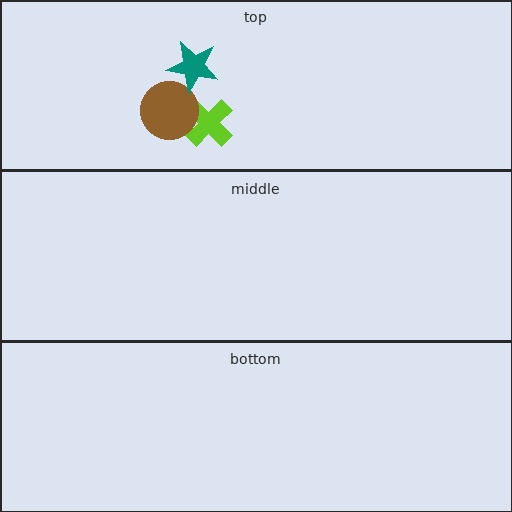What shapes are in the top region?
The lime cross, the brown circle, the teal star.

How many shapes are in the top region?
3.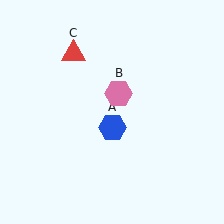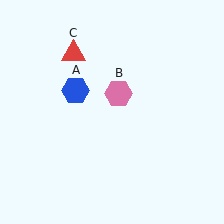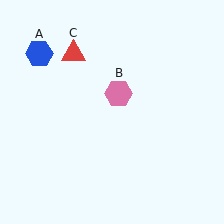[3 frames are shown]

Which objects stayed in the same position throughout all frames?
Pink hexagon (object B) and red triangle (object C) remained stationary.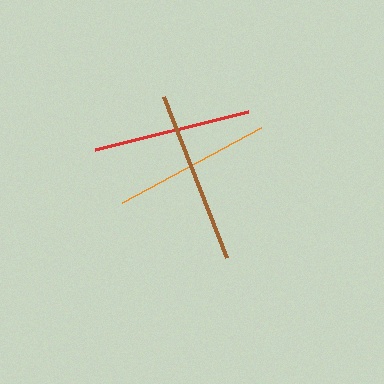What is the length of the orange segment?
The orange segment is approximately 157 pixels long.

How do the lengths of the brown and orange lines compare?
The brown and orange lines are approximately the same length.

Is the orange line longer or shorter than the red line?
The red line is longer than the orange line.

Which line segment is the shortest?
The orange line is the shortest at approximately 157 pixels.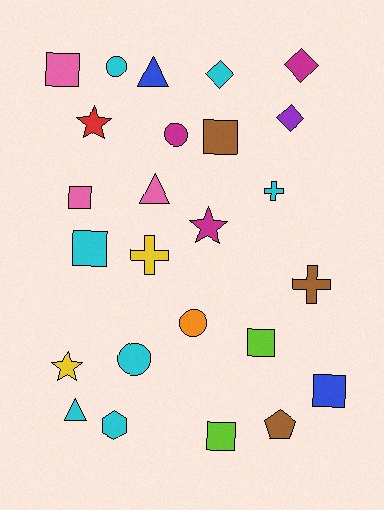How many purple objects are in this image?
There is 1 purple object.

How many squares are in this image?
There are 7 squares.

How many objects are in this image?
There are 25 objects.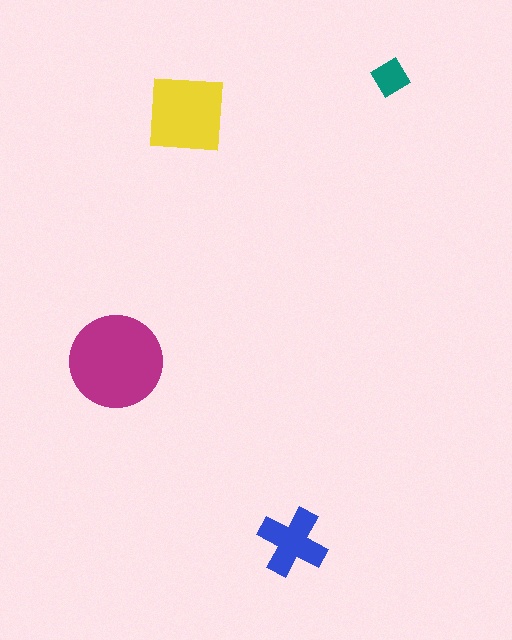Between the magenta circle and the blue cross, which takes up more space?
The magenta circle.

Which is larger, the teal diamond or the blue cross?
The blue cross.